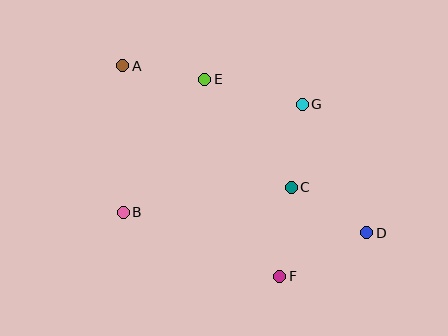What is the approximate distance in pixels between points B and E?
The distance between B and E is approximately 156 pixels.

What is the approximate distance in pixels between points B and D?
The distance between B and D is approximately 244 pixels.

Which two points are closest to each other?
Points A and E are closest to each other.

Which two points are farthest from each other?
Points A and D are farthest from each other.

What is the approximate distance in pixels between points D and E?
The distance between D and E is approximately 223 pixels.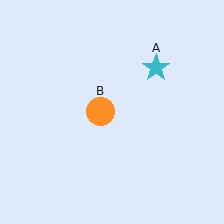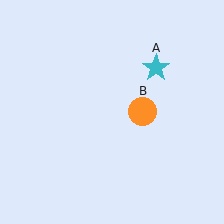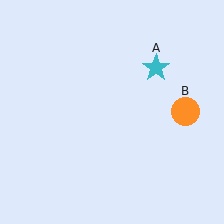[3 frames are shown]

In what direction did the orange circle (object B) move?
The orange circle (object B) moved right.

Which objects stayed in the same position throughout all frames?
Cyan star (object A) remained stationary.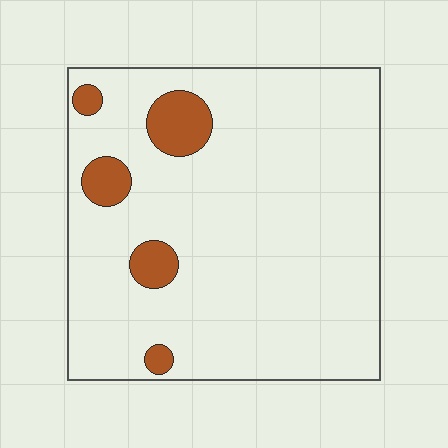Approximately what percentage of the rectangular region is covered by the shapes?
Approximately 10%.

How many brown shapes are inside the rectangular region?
5.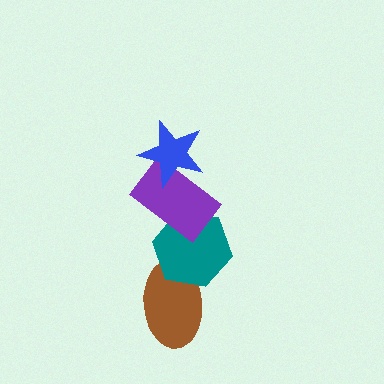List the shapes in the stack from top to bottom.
From top to bottom: the blue star, the purple rectangle, the teal hexagon, the brown ellipse.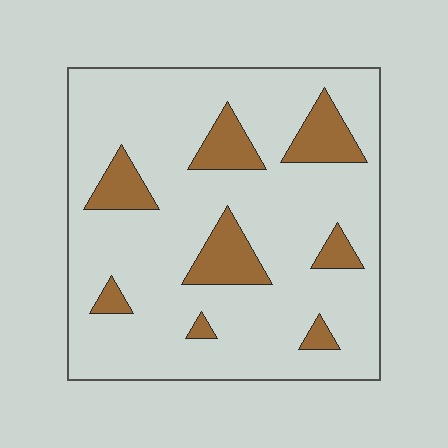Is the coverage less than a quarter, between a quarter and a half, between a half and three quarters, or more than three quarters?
Less than a quarter.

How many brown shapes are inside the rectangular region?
8.